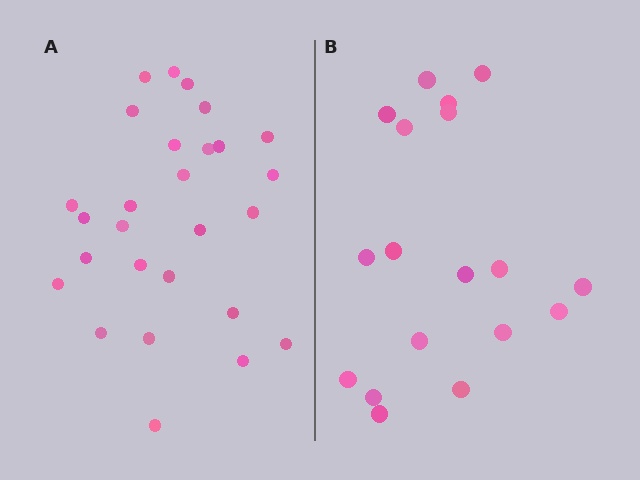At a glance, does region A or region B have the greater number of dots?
Region A (the left region) has more dots.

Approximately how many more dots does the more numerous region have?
Region A has roughly 8 or so more dots than region B.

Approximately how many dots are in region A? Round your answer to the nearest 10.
About 30 dots. (The exact count is 27, which rounds to 30.)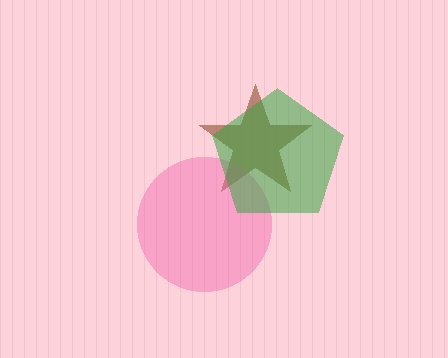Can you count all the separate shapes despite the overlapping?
Yes, there are 3 separate shapes.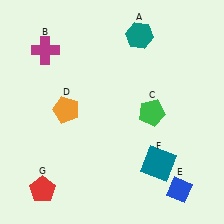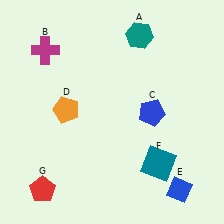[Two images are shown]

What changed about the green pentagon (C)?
In Image 1, C is green. In Image 2, it changed to blue.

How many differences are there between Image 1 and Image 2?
There is 1 difference between the two images.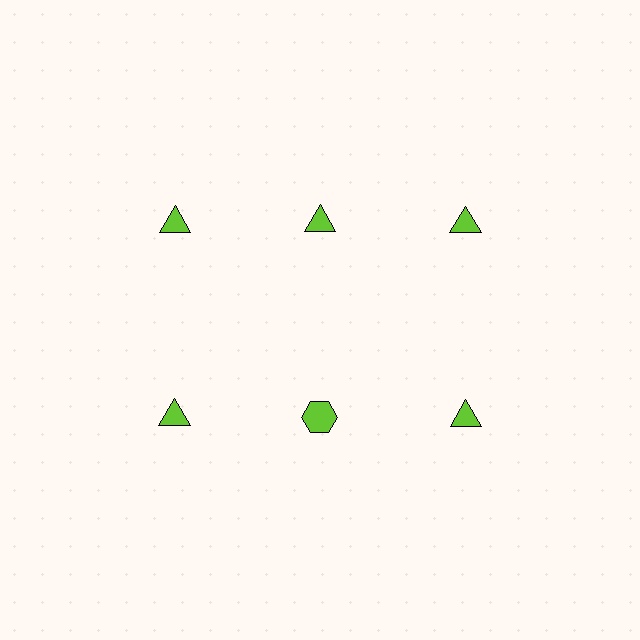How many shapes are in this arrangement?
There are 6 shapes arranged in a grid pattern.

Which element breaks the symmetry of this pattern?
The lime hexagon in the second row, second from left column breaks the symmetry. All other shapes are lime triangles.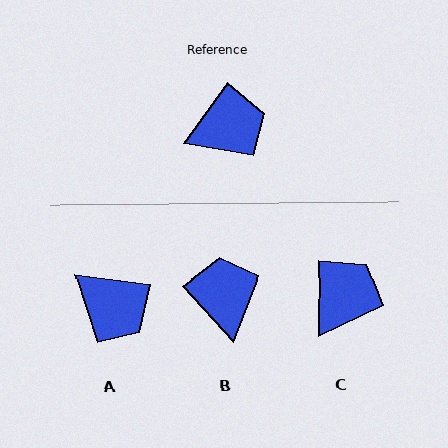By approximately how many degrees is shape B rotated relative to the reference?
Approximately 79 degrees counter-clockwise.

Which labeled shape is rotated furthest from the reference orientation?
B, about 79 degrees away.